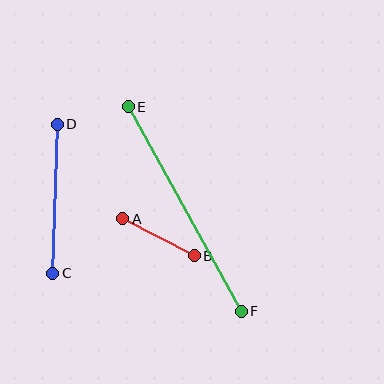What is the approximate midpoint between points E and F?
The midpoint is at approximately (185, 209) pixels.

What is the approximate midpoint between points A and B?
The midpoint is at approximately (158, 237) pixels.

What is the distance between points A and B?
The distance is approximately 80 pixels.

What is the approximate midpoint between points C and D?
The midpoint is at approximately (55, 199) pixels.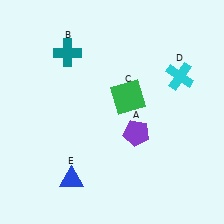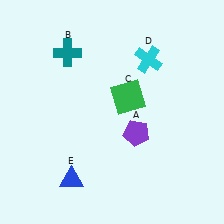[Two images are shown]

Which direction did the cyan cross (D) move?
The cyan cross (D) moved left.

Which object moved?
The cyan cross (D) moved left.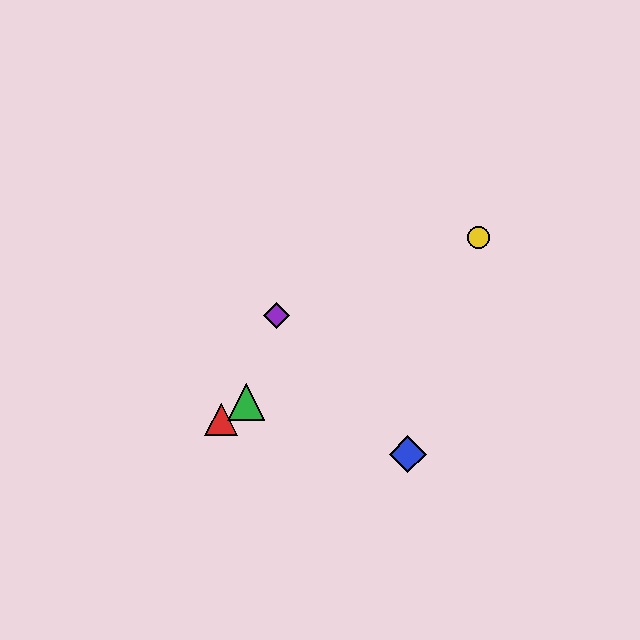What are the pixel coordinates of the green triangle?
The green triangle is at (246, 402).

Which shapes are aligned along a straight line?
The red triangle, the green triangle, the yellow circle are aligned along a straight line.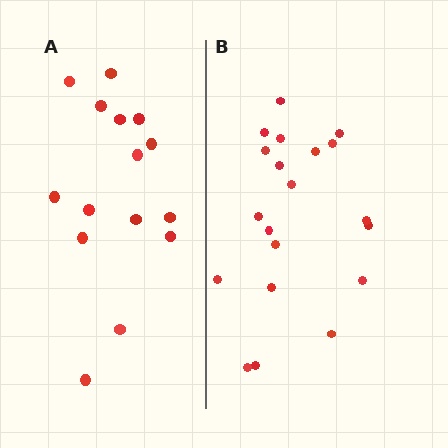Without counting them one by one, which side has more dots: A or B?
Region B (the right region) has more dots.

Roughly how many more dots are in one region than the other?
Region B has about 5 more dots than region A.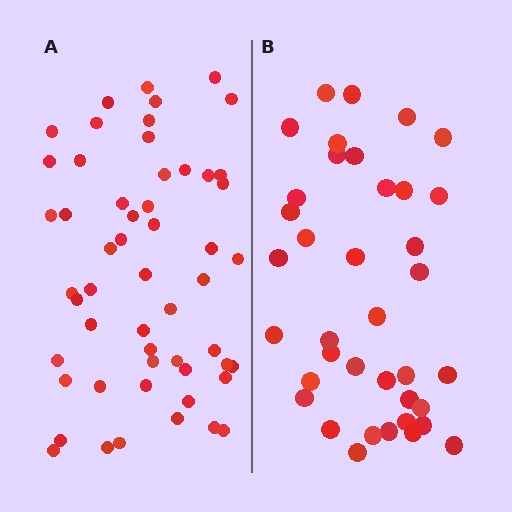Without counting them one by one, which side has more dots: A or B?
Region A (the left region) has more dots.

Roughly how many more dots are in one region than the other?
Region A has approximately 15 more dots than region B.